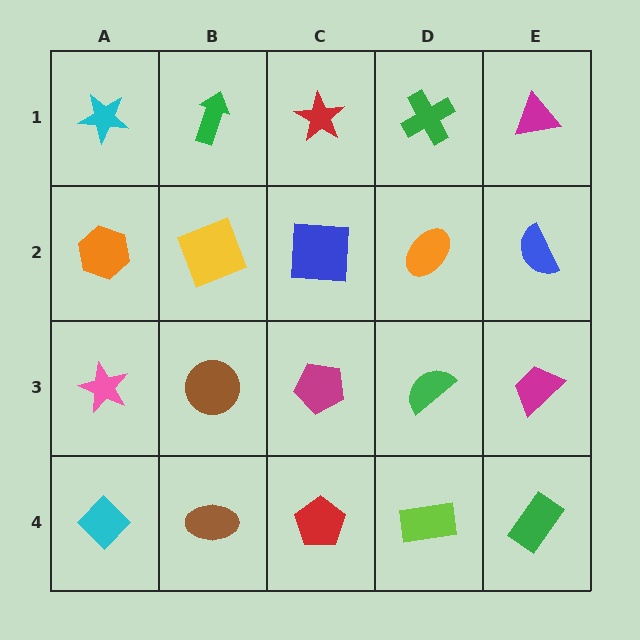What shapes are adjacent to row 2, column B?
A green arrow (row 1, column B), a brown circle (row 3, column B), an orange hexagon (row 2, column A), a blue square (row 2, column C).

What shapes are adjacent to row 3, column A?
An orange hexagon (row 2, column A), a cyan diamond (row 4, column A), a brown circle (row 3, column B).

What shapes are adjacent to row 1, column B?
A yellow square (row 2, column B), a cyan star (row 1, column A), a red star (row 1, column C).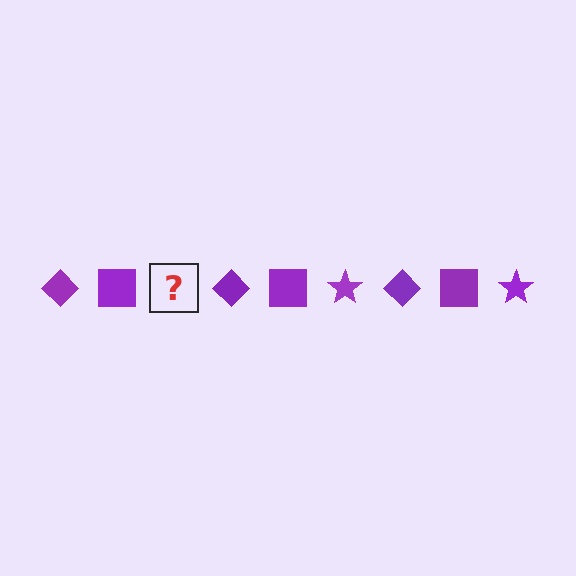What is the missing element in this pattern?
The missing element is a purple star.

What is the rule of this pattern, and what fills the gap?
The rule is that the pattern cycles through diamond, square, star shapes in purple. The gap should be filled with a purple star.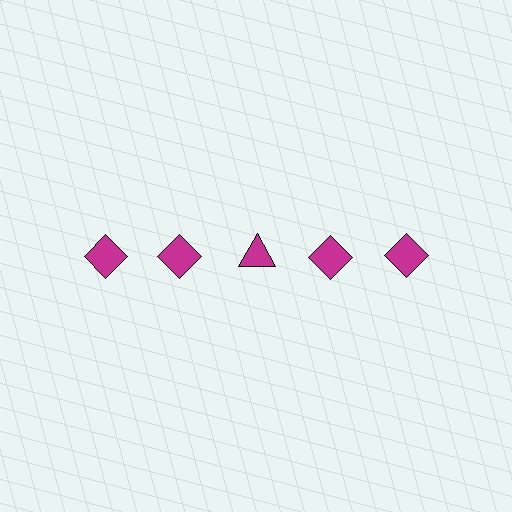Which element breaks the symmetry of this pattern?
The magenta triangle in the top row, center column breaks the symmetry. All other shapes are magenta diamonds.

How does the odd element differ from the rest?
It has a different shape: triangle instead of diamond.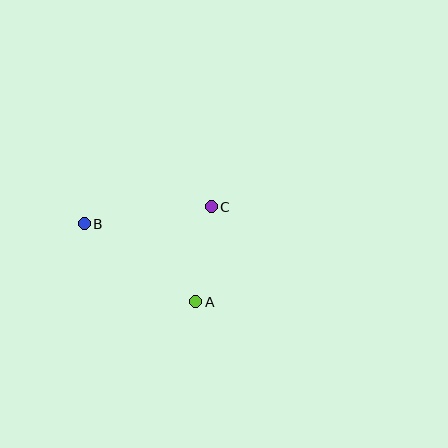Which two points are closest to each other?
Points A and C are closest to each other.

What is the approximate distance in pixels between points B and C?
The distance between B and C is approximately 128 pixels.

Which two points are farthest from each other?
Points A and B are farthest from each other.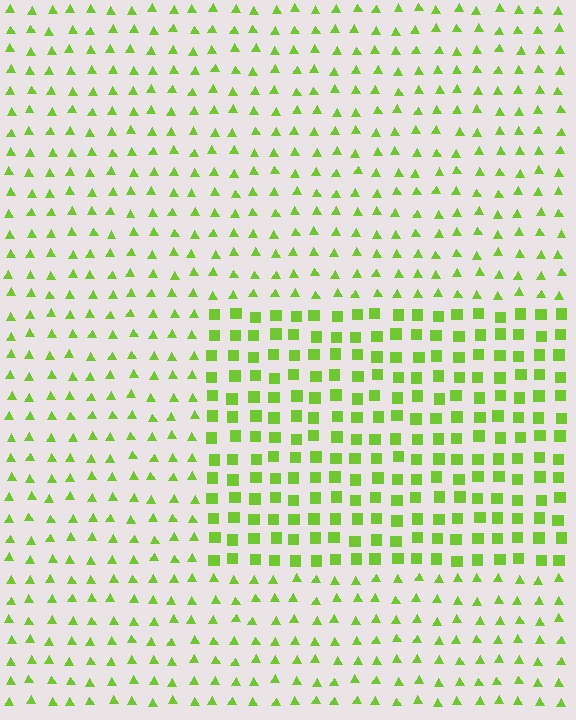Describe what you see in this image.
The image is filled with small lime elements arranged in a uniform grid. A rectangle-shaped region contains squares, while the surrounding area contains triangles. The boundary is defined purely by the change in element shape.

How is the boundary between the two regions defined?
The boundary is defined by a change in element shape: squares inside vs. triangles outside. All elements share the same color and spacing.